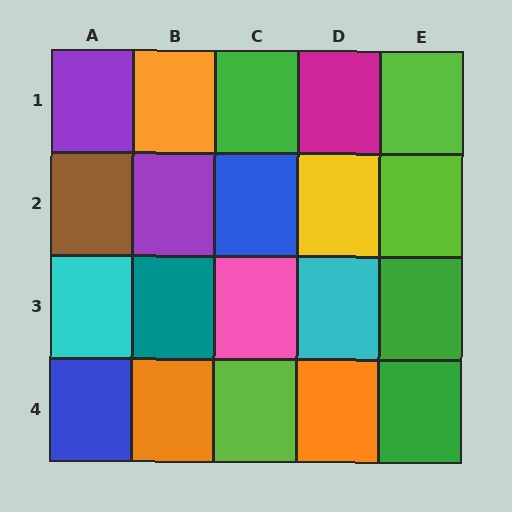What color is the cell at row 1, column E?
Lime.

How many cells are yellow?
1 cell is yellow.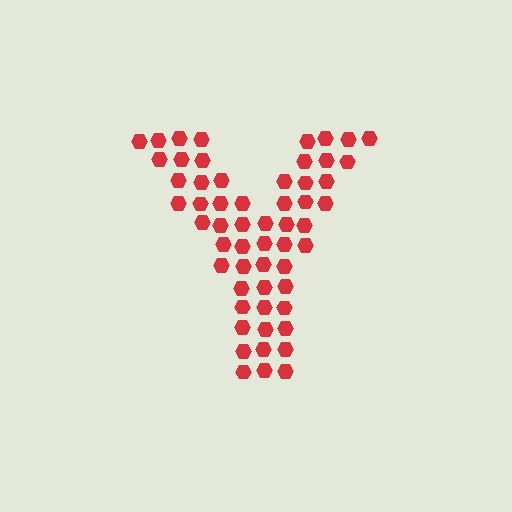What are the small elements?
The small elements are hexagons.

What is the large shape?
The large shape is the letter Y.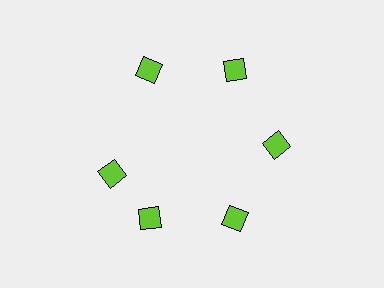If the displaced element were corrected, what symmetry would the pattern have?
It would have 6-fold rotational symmetry — the pattern would map onto itself every 60 degrees.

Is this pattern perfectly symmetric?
No. The 6 lime diamonds are arranged in a ring, but one element near the 9 o'clock position is rotated out of alignment along the ring, breaking the 6-fold rotational symmetry.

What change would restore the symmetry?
The symmetry would be restored by rotating it back into even spacing with its neighbors so that all 6 diamonds sit at equal angles and equal distance from the center.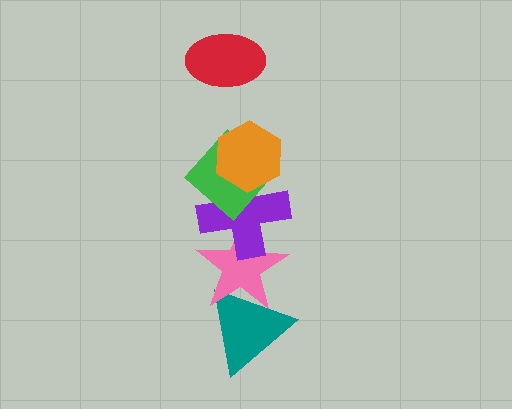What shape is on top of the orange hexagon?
The red ellipse is on top of the orange hexagon.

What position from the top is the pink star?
The pink star is 5th from the top.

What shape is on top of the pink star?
The purple cross is on top of the pink star.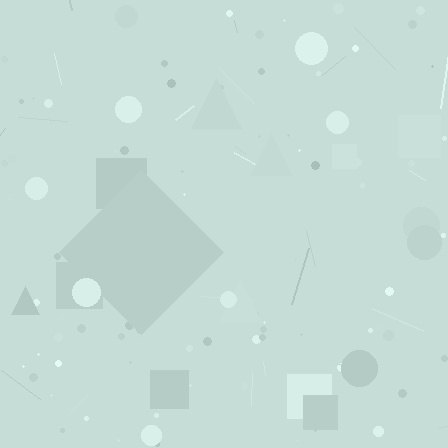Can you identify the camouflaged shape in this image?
The camouflaged shape is a diamond.